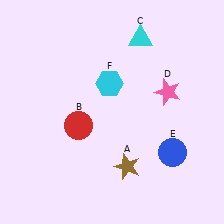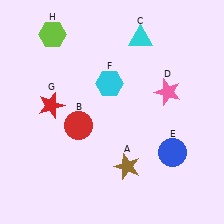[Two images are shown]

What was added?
A red star (G), a lime hexagon (H) were added in Image 2.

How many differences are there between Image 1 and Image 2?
There are 2 differences between the two images.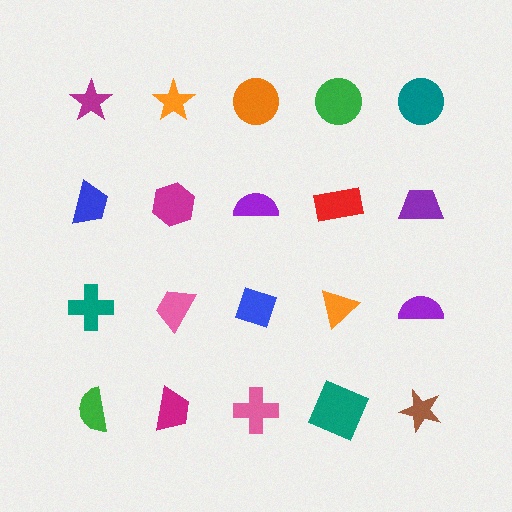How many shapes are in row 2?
5 shapes.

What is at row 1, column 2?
An orange star.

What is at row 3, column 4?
An orange triangle.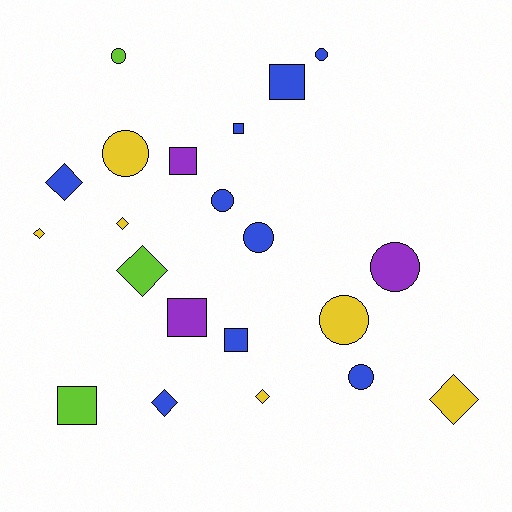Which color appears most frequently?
Blue, with 9 objects.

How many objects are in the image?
There are 21 objects.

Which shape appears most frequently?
Circle, with 8 objects.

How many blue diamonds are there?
There are 2 blue diamonds.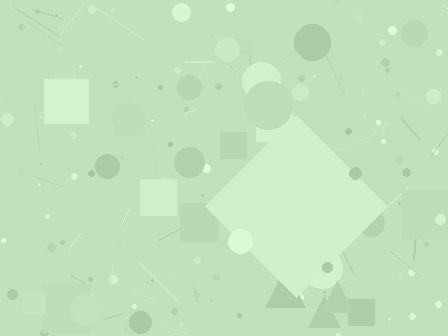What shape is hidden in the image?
A diamond is hidden in the image.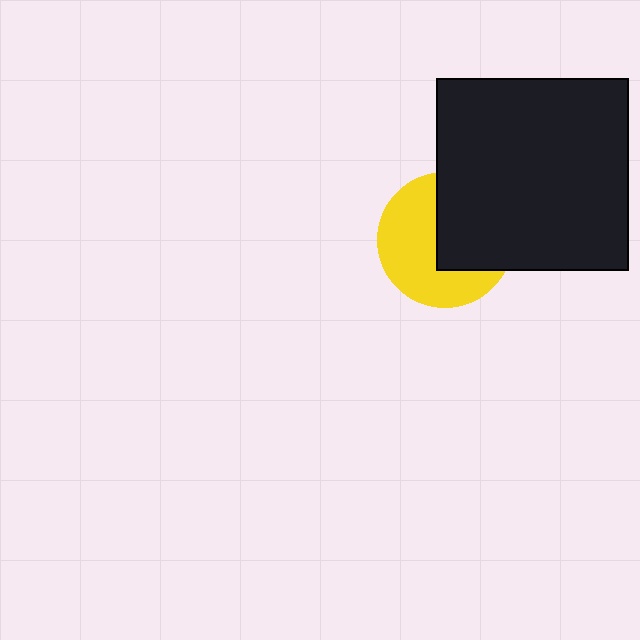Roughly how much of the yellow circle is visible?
About half of it is visible (roughly 54%).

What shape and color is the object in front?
The object in front is a black square.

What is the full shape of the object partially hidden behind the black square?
The partially hidden object is a yellow circle.